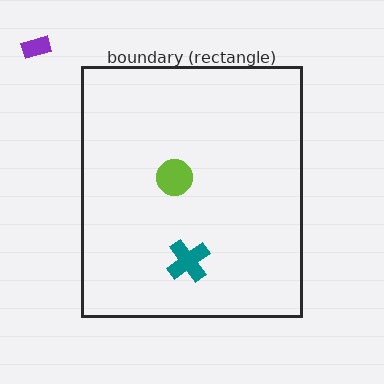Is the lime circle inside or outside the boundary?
Inside.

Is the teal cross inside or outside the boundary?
Inside.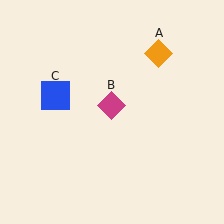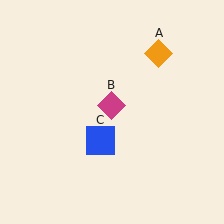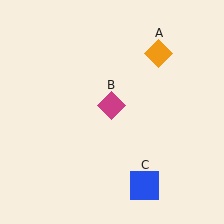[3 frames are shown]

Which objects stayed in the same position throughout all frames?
Orange diamond (object A) and magenta diamond (object B) remained stationary.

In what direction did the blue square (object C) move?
The blue square (object C) moved down and to the right.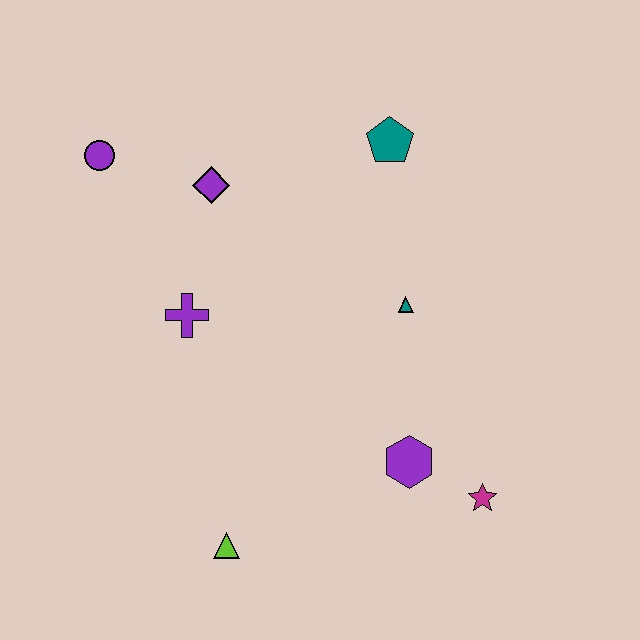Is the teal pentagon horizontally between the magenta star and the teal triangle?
No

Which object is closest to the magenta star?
The purple hexagon is closest to the magenta star.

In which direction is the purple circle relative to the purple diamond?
The purple circle is to the left of the purple diamond.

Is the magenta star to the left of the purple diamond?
No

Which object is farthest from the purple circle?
The magenta star is farthest from the purple circle.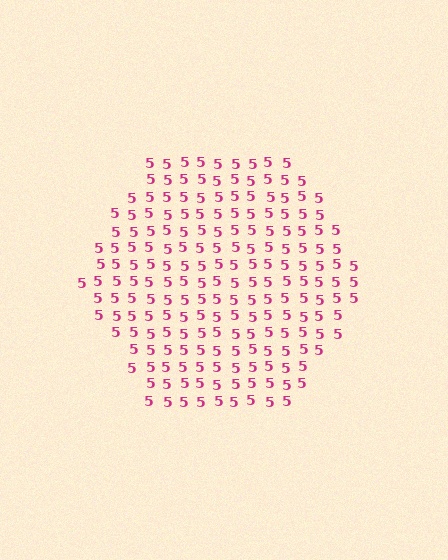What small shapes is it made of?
It is made of small digit 5's.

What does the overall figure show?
The overall figure shows a hexagon.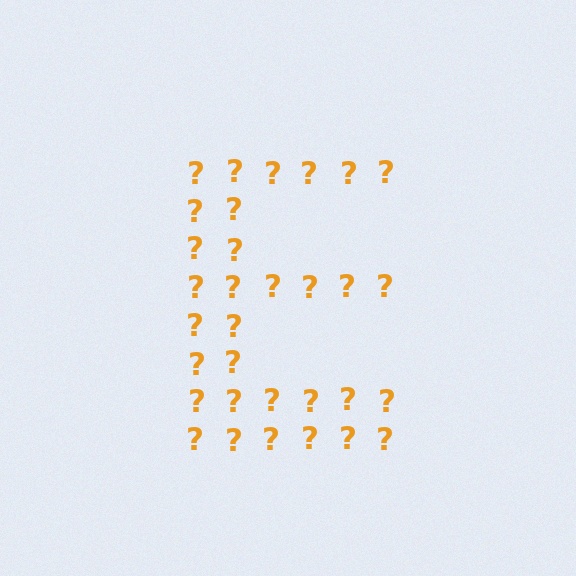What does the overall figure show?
The overall figure shows the letter E.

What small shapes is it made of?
It is made of small question marks.